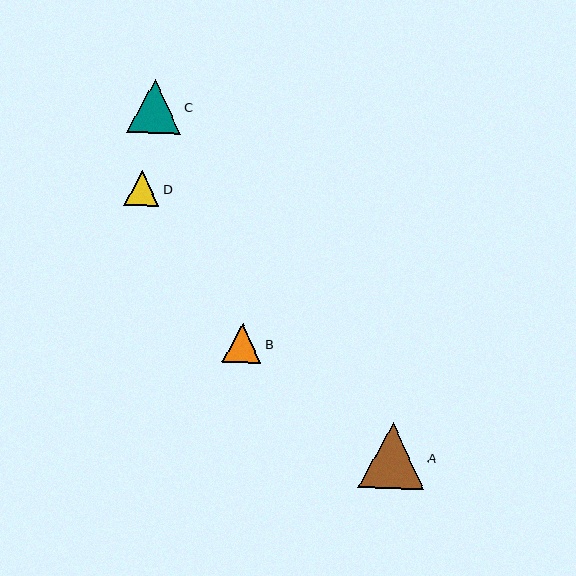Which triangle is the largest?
Triangle A is the largest with a size of approximately 66 pixels.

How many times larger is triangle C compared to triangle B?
Triangle C is approximately 1.4 times the size of triangle B.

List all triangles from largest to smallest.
From largest to smallest: A, C, B, D.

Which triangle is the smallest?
Triangle D is the smallest with a size of approximately 35 pixels.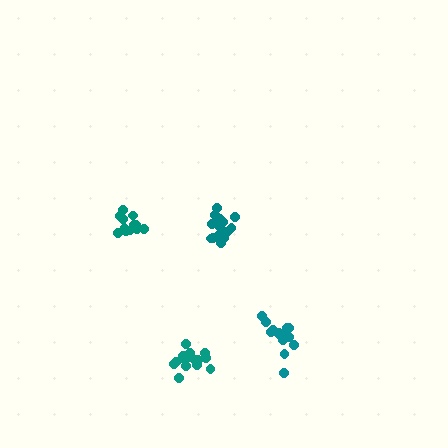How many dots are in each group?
Group 1: 16 dots, Group 2: 16 dots, Group 3: 14 dots, Group 4: 14 dots (60 total).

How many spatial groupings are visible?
There are 4 spatial groupings.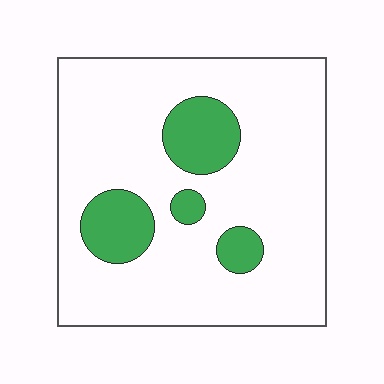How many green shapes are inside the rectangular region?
4.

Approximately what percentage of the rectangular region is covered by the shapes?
Approximately 15%.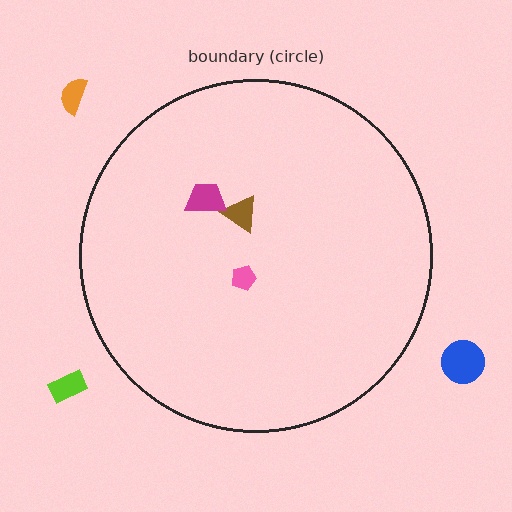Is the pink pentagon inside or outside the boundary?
Inside.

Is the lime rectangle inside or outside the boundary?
Outside.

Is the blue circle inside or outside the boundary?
Outside.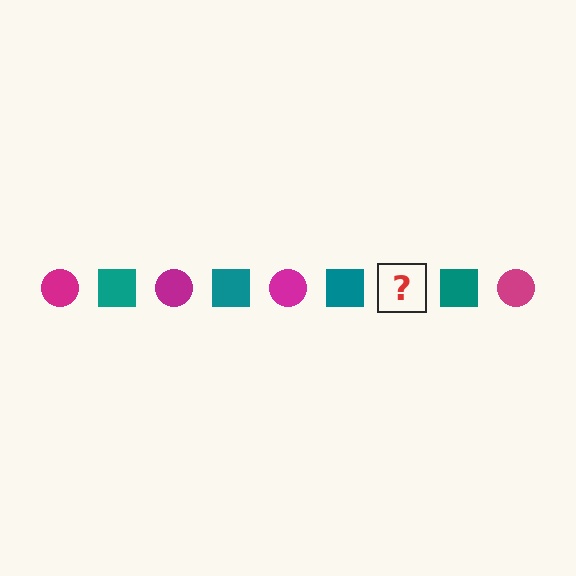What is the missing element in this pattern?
The missing element is a magenta circle.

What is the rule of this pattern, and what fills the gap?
The rule is that the pattern alternates between magenta circle and teal square. The gap should be filled with a magenta circle.